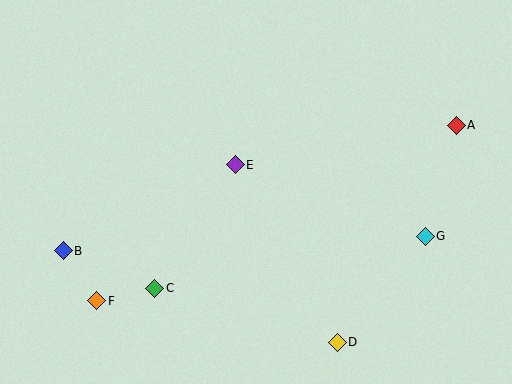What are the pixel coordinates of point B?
Point B is at (63, 251).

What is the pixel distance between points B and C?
The distance between B and C is 99 pixels.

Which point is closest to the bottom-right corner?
Point G is closest to the bottom-right corner.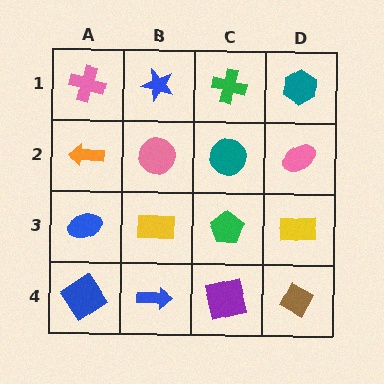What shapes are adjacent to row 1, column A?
An orange arrow (row 2, column A), a blue star (row 1, column B).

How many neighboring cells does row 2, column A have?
3.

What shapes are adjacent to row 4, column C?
A green pentagon (row 3, column C), a blue arrow (row 4, column B), a brown diamond (row 4, column D).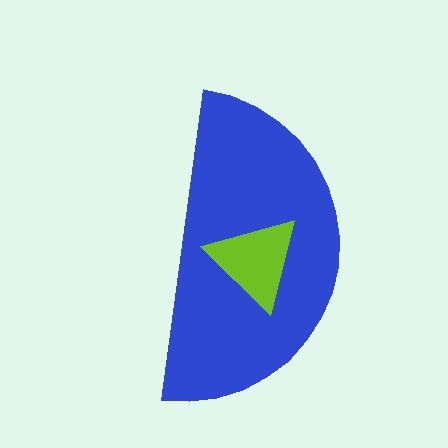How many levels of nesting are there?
2.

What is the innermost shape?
The lime triangle.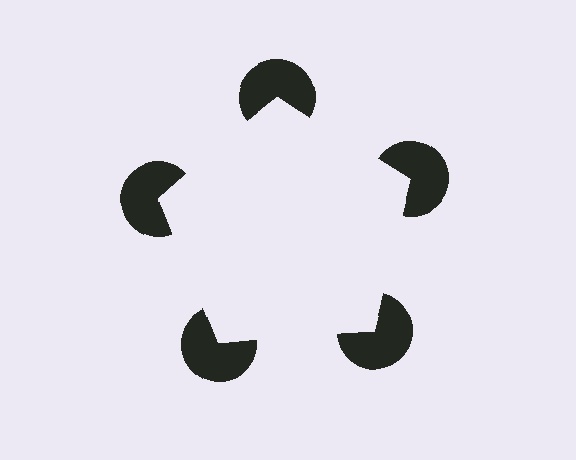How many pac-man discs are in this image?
There are 5 — one at each vertex of the illusory pentagon.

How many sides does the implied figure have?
5 sides.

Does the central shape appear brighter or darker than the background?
It typically appears slightly brighter than the background, even though no actual brightness change is drawn.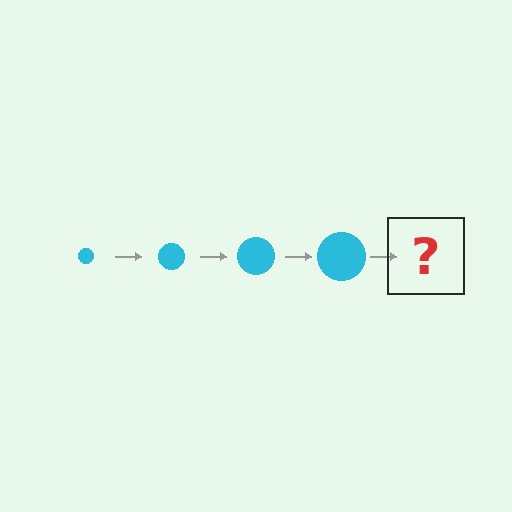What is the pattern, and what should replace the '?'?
The pattern is that the circle gets progressively larger each step. The '?' should be a cyan circle, larger than the previous one.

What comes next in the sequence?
The next element should be a cyan circle, larger than the previous one.